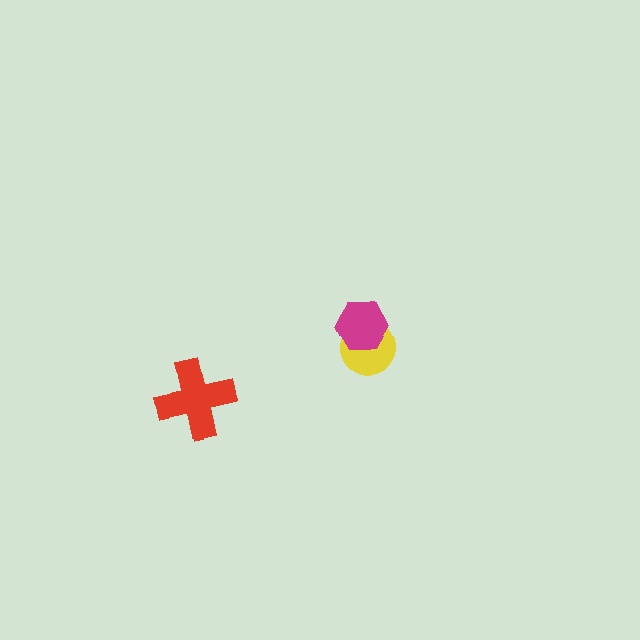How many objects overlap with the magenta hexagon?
1 object overlaps with the magenta hexagon.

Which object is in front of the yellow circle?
The magenta hexagon is in front of the yellow circle.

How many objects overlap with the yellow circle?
1 object overlaps with the yellow circle.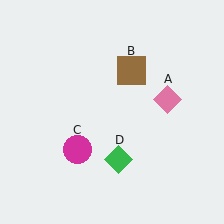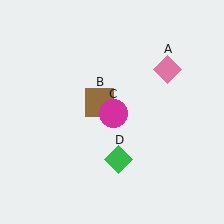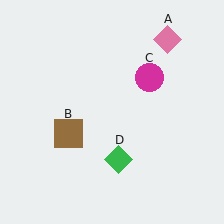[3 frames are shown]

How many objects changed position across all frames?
3 objects changed position: pink diamond (object A), brown square (object B), magenta circle (object C).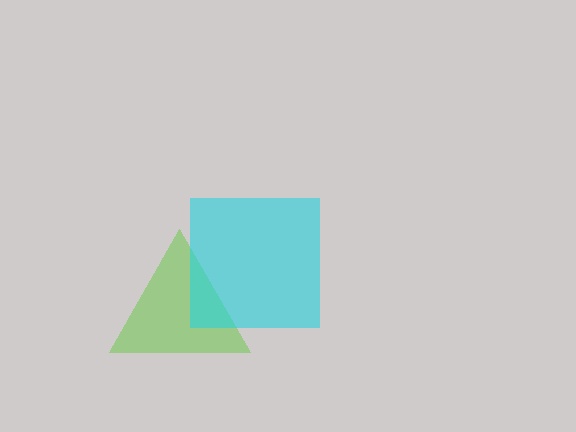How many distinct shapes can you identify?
There are 2 distinct shapes: a lime triangle, a cyan square.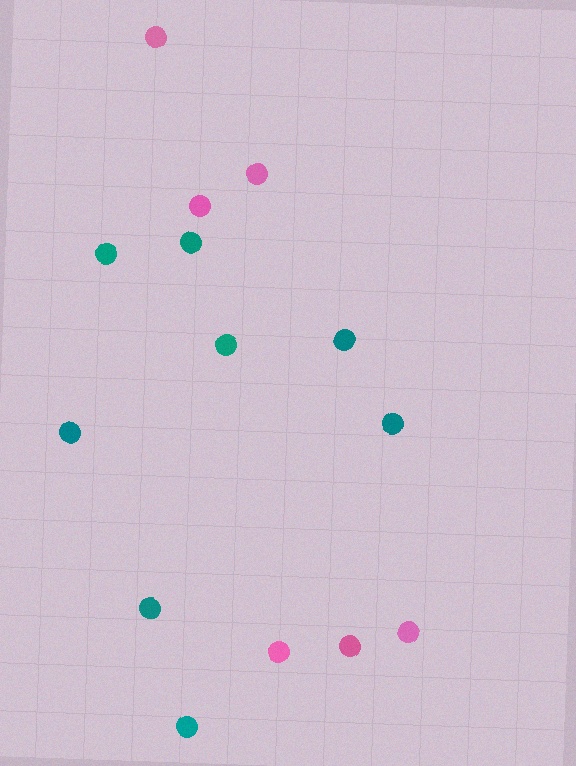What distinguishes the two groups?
There are 2 groups: one group of pink circles (6) and one group of teal circles (8).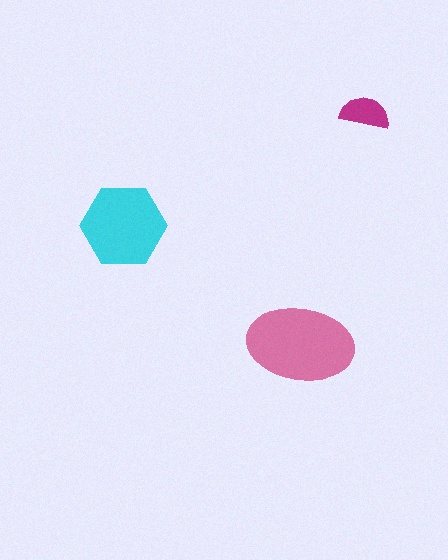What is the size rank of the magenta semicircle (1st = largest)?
3rd.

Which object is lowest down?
The pink ellipse is bottommost.